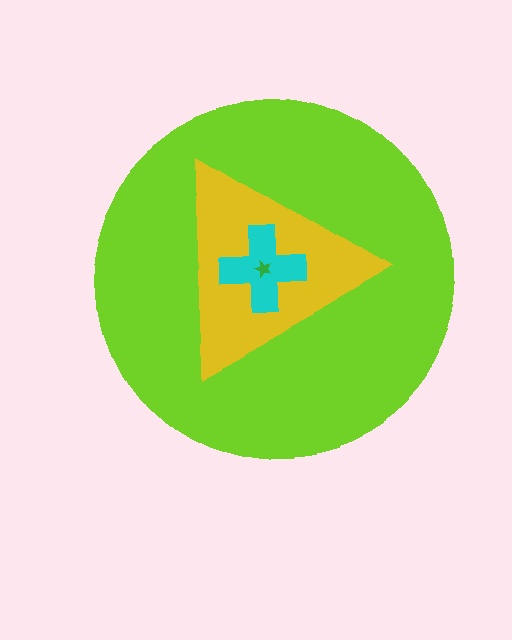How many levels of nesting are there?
4.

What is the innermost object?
The green star.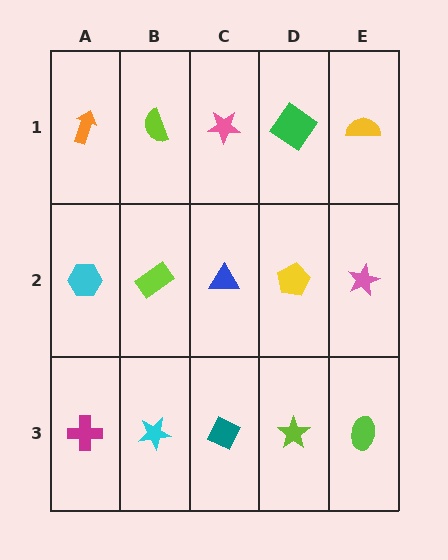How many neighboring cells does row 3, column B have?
3.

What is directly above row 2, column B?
A lime semicircle.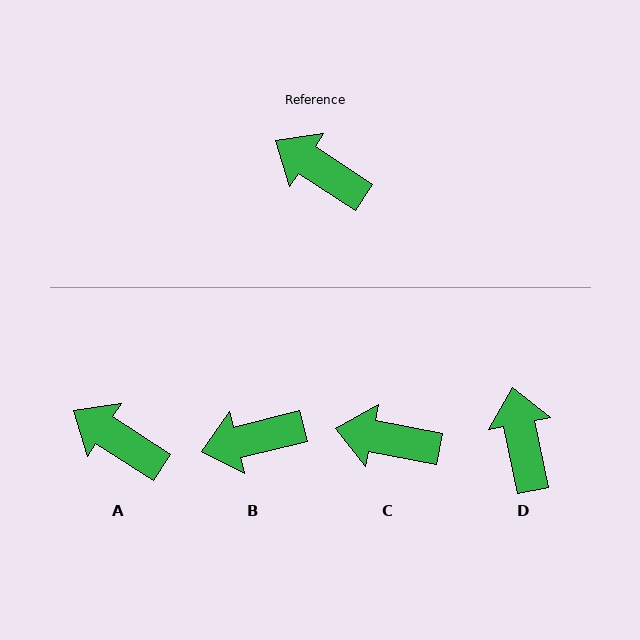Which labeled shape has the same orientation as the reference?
A.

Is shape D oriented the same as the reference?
No, it is off by about 46 degrees.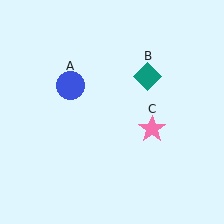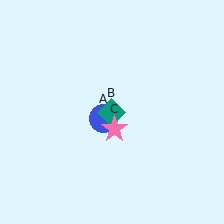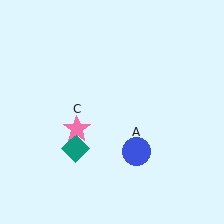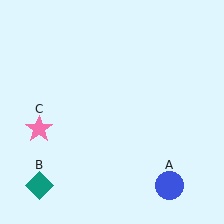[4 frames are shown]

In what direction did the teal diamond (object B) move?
The teal diamond (object B) moved down and to the left.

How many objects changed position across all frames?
3 objects changed position: blue circle (object A), teal diamond (object B), pink star (object C).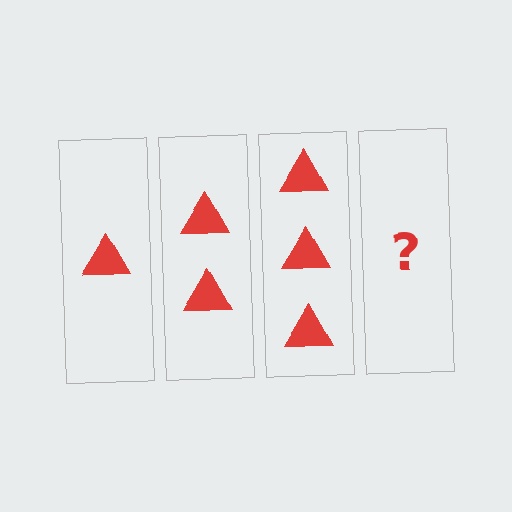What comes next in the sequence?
The next element should be 4 triangles.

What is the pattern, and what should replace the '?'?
The pattern is that each step adds one more triangle. The '?' should be 4 triangles.